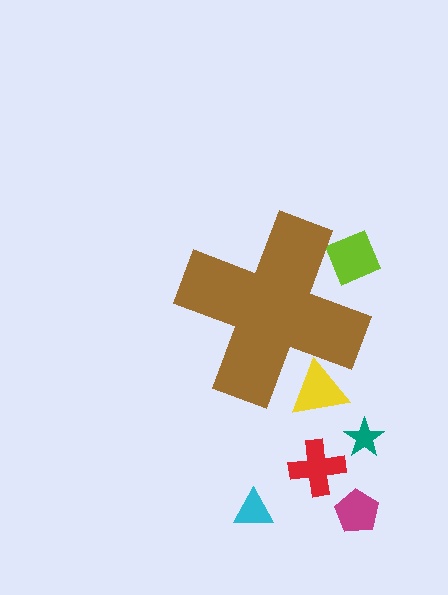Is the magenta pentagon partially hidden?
No, the magenta pentagon is fully visible.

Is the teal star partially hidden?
No, the teal star is fully visible.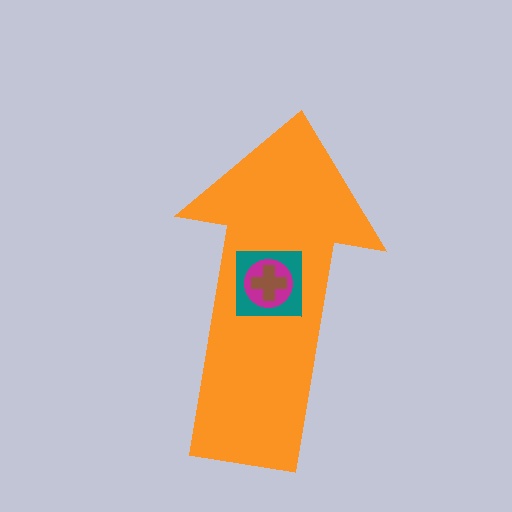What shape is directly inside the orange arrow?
The teal square.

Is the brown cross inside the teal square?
Yes.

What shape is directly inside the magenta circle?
The brown cross.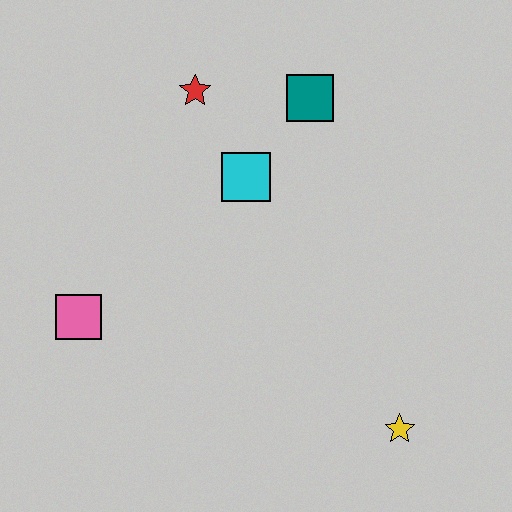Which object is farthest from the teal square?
The yellow star is farthest from the teal square.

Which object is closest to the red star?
The cyan square is closest to the red star.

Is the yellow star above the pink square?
No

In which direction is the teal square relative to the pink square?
The teal square is to the right of the pink square.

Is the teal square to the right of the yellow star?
No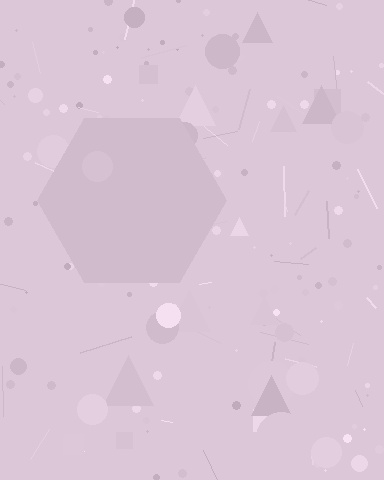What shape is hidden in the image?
A hexagon is hidden in the image.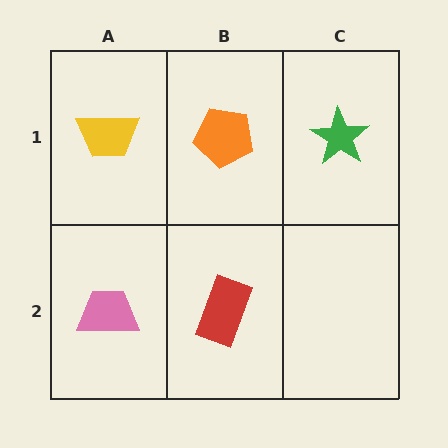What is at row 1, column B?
An orange pentagon.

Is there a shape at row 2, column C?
No, that cell is empty.